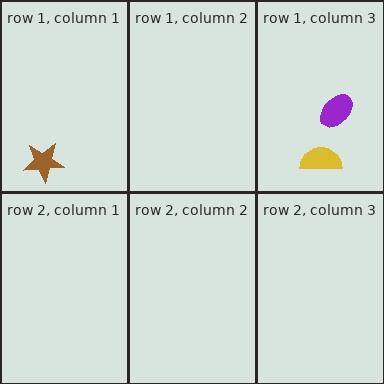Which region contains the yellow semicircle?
The row 1, column 3 region.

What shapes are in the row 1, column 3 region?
The purple ellipse, the yellow semicircle.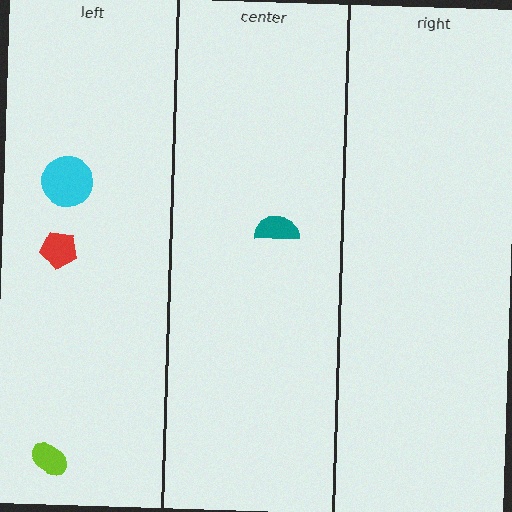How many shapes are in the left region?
3.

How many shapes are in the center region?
1.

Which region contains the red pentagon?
The left region.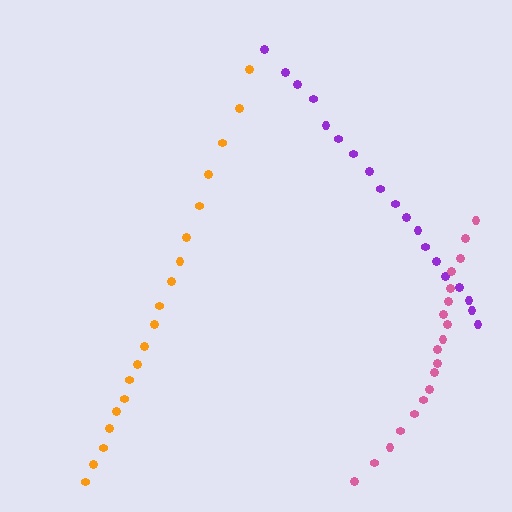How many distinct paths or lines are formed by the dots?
There are 3 distinct paths.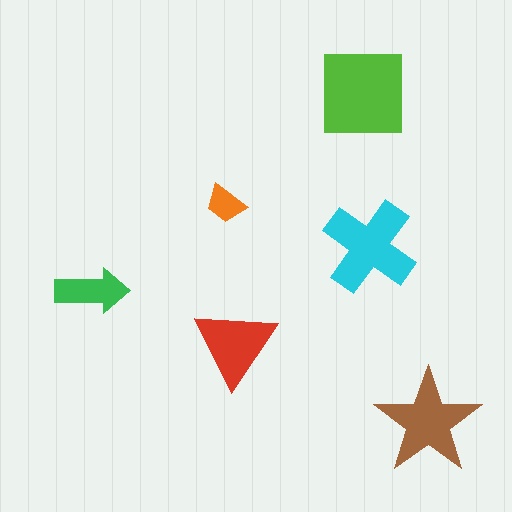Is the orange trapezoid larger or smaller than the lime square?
Smaller.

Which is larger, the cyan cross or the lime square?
The lime square.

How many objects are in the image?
There are 6 objects in the image.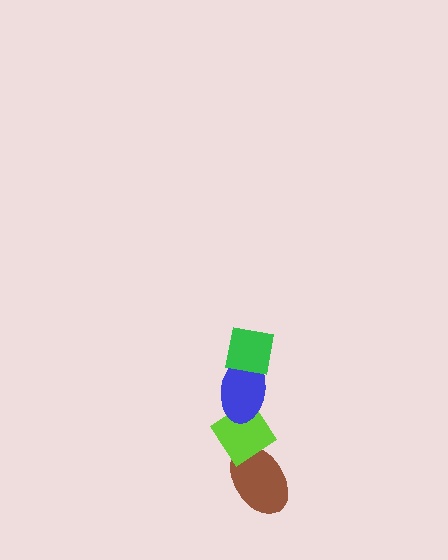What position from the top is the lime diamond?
The lime diamond is 3rd from the top.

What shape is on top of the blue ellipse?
The green square is on top of the blue ellipse.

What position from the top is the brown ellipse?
The brown ellipse is 4th from the top.